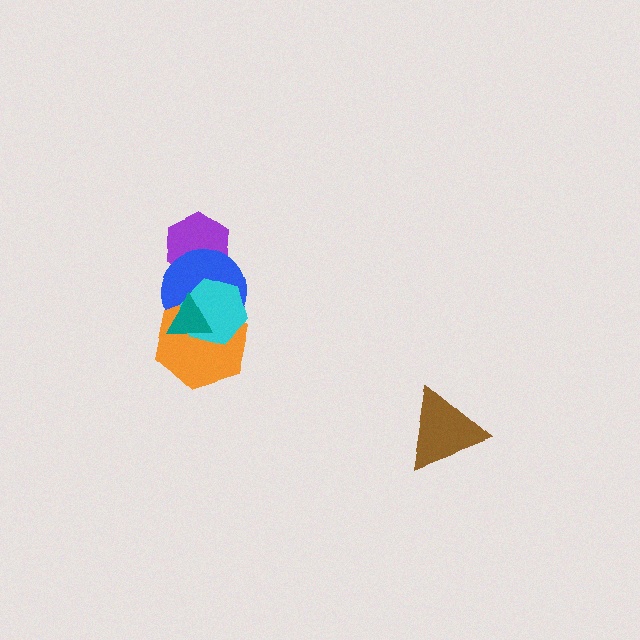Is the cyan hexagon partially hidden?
Yes, it is partially covered by another shape.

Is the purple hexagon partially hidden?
Yes, it is partially covered by another shape.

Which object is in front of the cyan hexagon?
The teal triangle is in front of the cyan hexagon.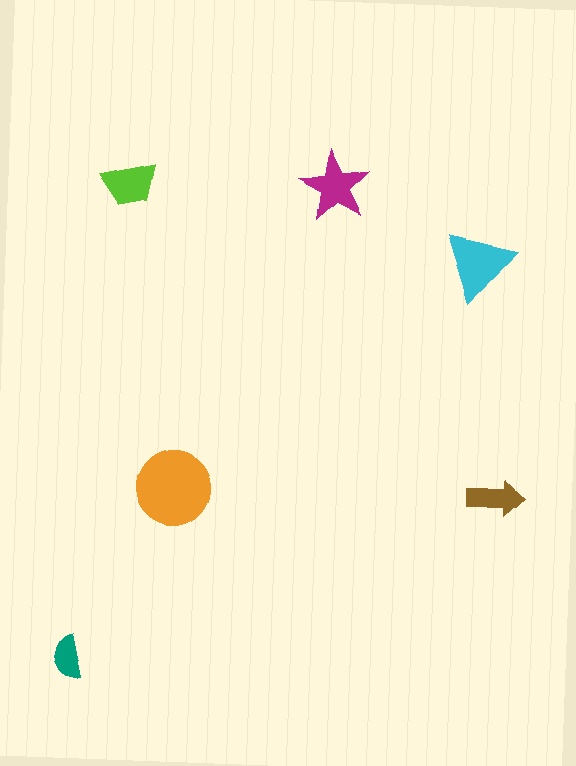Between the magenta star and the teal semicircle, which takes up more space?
The magenta star.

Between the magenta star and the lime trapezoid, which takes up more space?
The magenta star.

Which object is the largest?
The orange circle.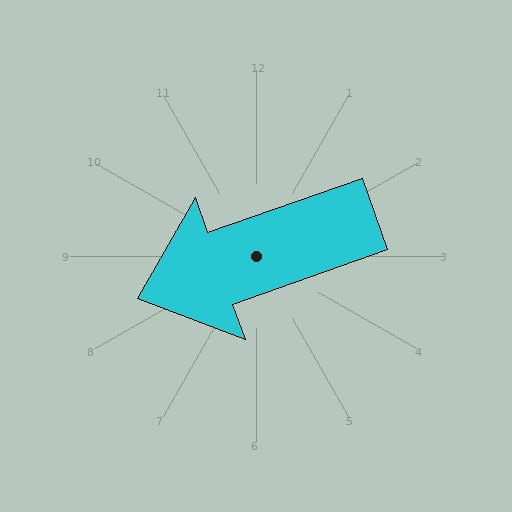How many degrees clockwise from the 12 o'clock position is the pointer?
Approximately 251 degrees.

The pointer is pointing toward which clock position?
Roughly 8 o'clock.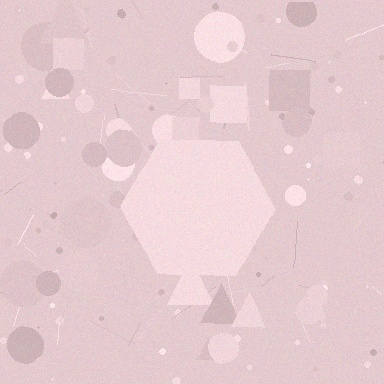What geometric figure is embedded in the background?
A hexagon is embedded in the background.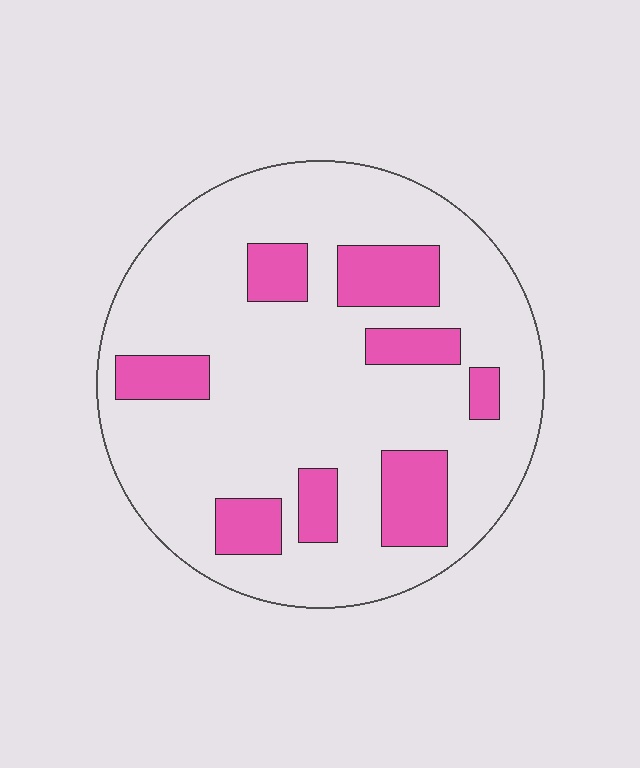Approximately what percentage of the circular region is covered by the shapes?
Approximately 20%.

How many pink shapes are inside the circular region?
8.